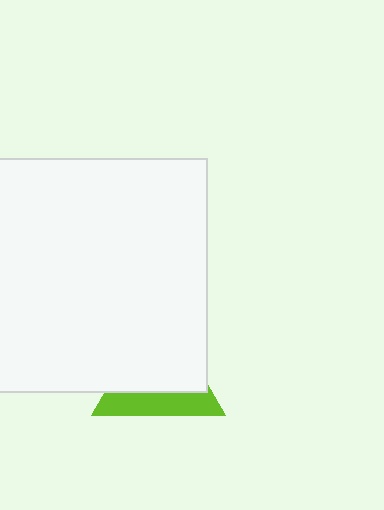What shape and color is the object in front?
The object in front is a white square.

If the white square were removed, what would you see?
You would see the complete lime triangle.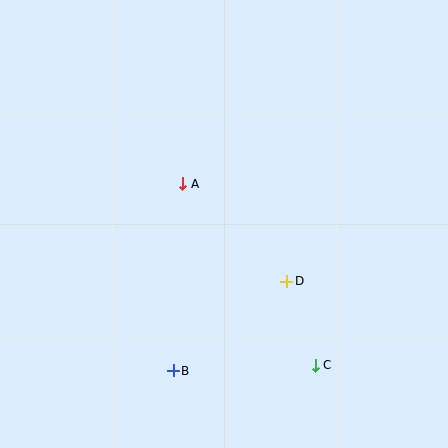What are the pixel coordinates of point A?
Point A is at (183, 184).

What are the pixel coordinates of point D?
Point D is at (287, 281).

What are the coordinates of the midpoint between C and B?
The midpoint between C and B is at (244, 368).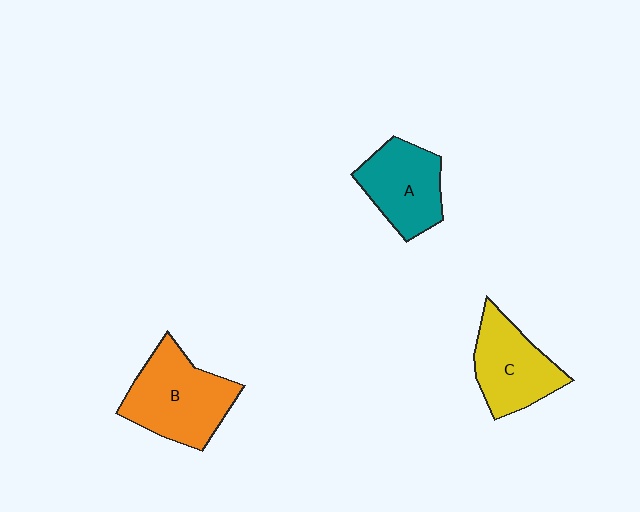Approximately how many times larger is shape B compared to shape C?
Approximately 1.2 times.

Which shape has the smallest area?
Shape A (teal).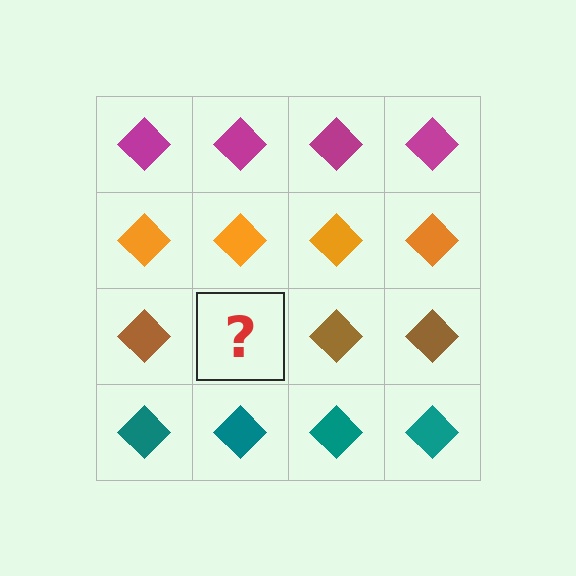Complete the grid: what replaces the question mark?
The question mark should be replaced with a brown diamond.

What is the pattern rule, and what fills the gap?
The rule is that each row has a consistent color. The gap should be filled with a brown diamond.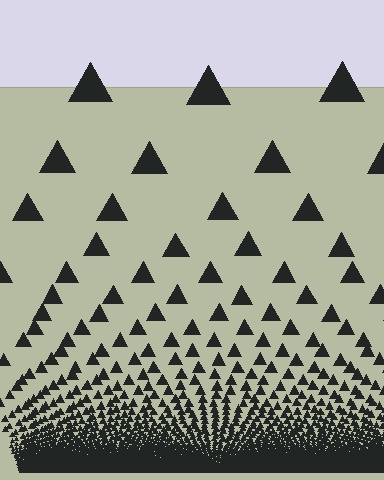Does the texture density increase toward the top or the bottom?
Density increases toward the bottom.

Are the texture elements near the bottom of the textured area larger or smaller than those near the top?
Smaller. The gradient is inverted — elements near the bottom are smaller and denser.